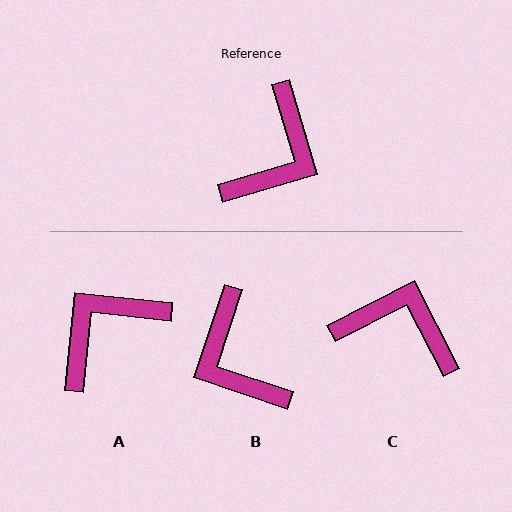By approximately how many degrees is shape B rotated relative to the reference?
Approximately 125 degrees clockwise.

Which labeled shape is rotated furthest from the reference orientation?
A, about 158 degrees away.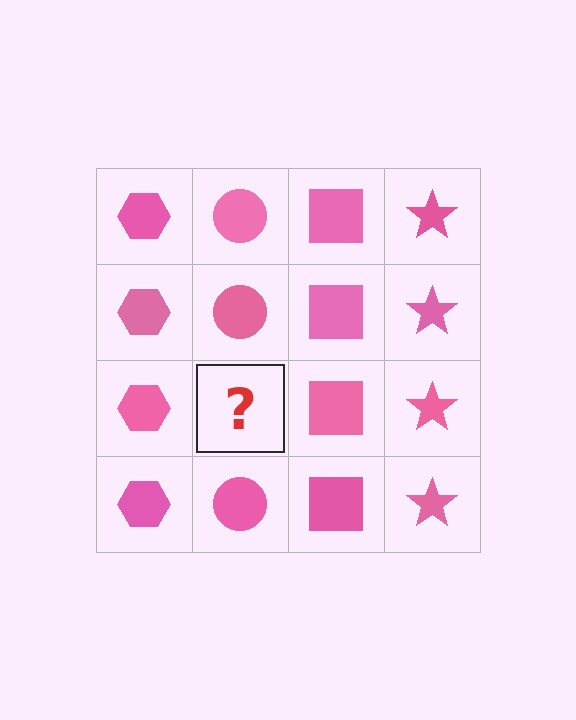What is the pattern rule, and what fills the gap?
The rule is that each column has a consistent shape. The gap should be filled with a pink circle.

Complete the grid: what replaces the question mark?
The question mark should be replaced with a pink circle.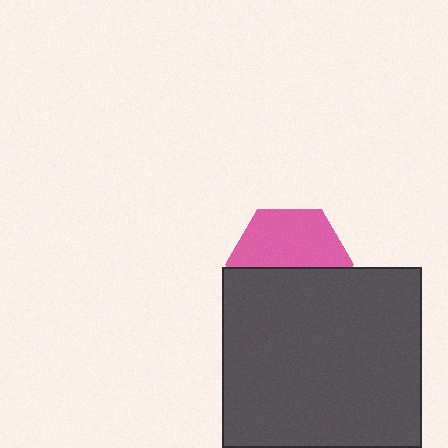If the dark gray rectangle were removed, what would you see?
You would see the complete pink hexagon.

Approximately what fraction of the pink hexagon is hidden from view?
Roughly 46% of the pink hexagon is hidden behind the dark gray rectangle.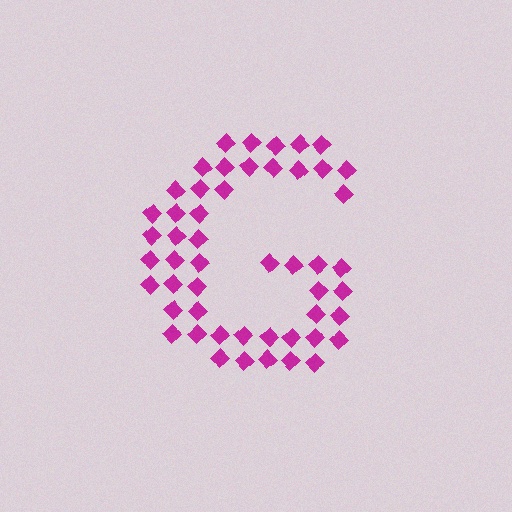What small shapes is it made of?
It is made of small diamonds.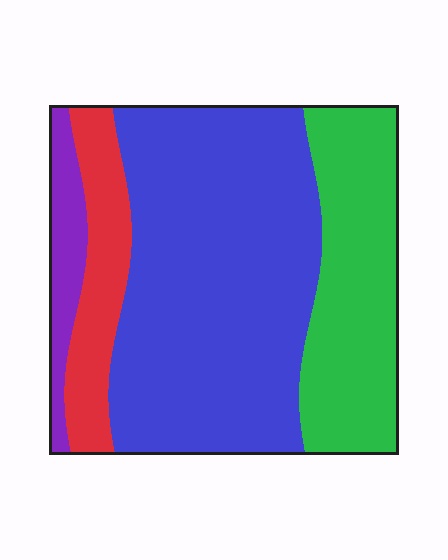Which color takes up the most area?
Blue, at roughly 55%.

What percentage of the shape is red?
Red covers around 15% of the shape.